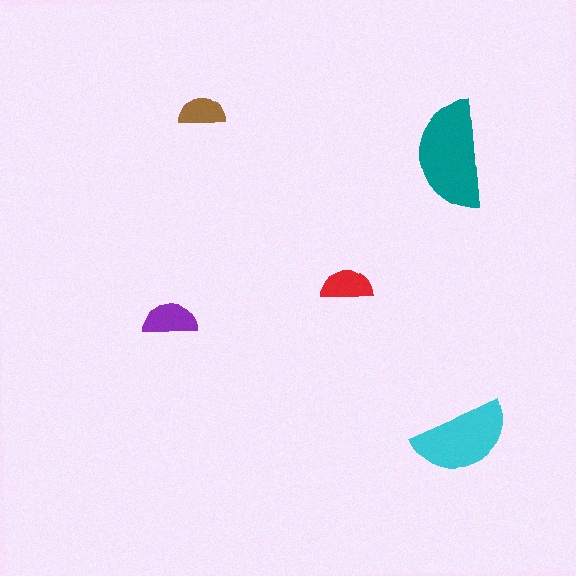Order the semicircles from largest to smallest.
the teal one, the cyan one, the purple one, the red one, the brown one.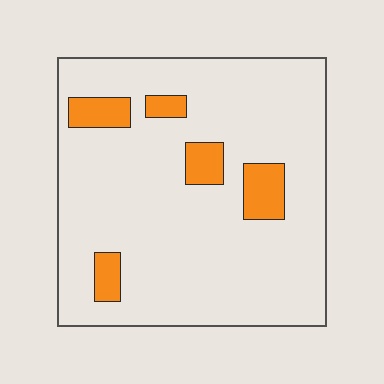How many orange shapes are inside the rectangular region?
5.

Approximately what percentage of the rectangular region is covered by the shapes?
Approximately 10%.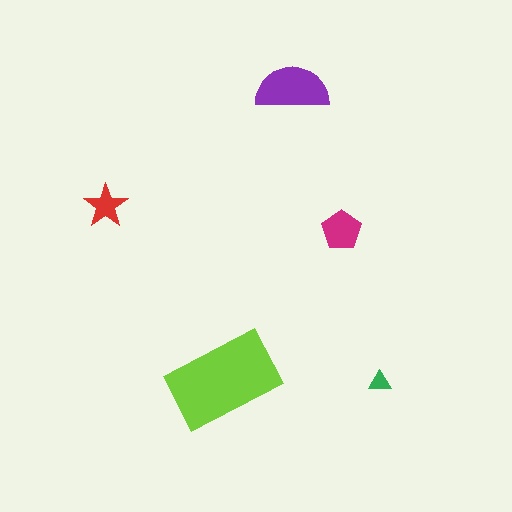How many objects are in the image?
There are 5 objects in the image.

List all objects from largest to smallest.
The lime rectangle, the purple semicircle, the magenta pentagon, the red star, the green triangle.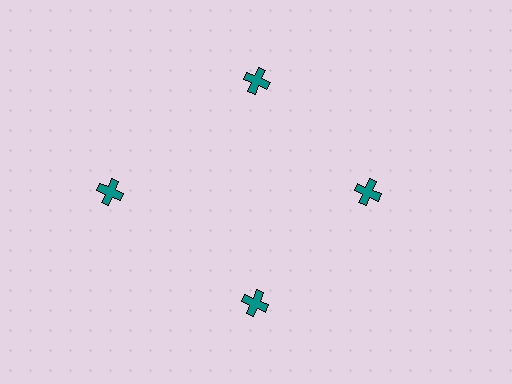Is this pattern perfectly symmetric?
No. The 4 teal crosses are arranged in a ring, but one element near the 9 o'clock position is pushed outward from the center, breaking the 4-fold rotational symmetry.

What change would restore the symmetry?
The symmetry would be restored by moving it inward, back onto the ring so that all 4 crosses sit at equal angles and equal distance from the center.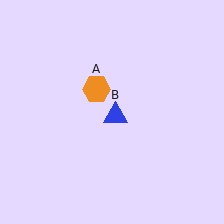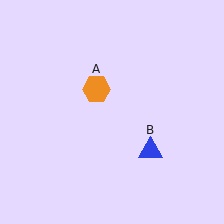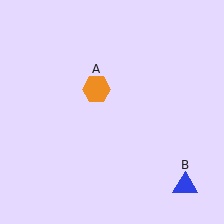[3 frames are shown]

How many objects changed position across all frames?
1 object changed position: blue triangle (object B).